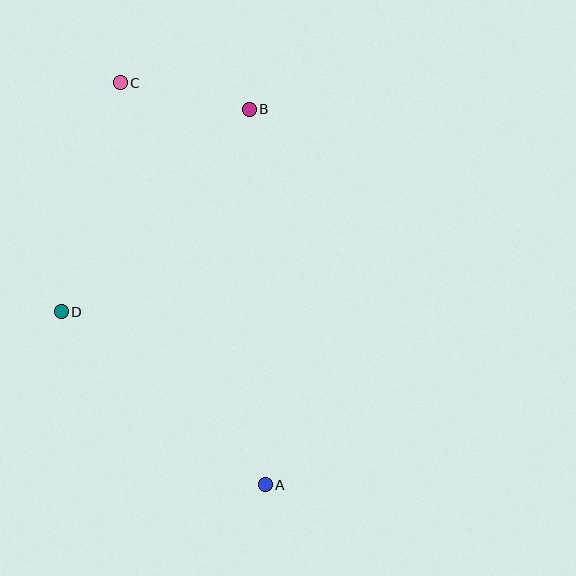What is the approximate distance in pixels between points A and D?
The distance between A and D is approximately 268 pixels.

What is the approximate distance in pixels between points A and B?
The distance between A and B is approximately 376 pixels.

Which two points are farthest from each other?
Points A and C are farthest from each other.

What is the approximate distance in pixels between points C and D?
The distance between C and D is approximately 237 pixels.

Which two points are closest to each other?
Points B and C are closest to each other.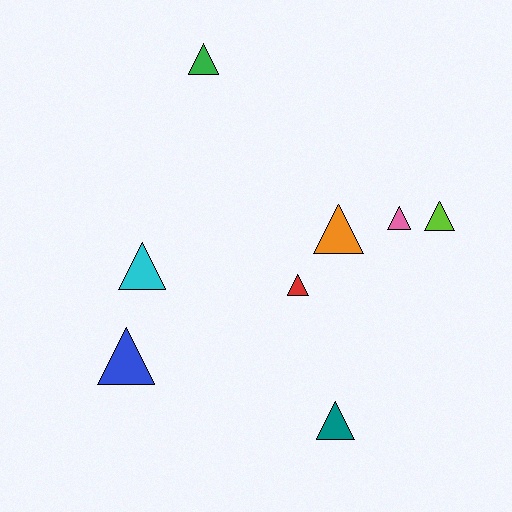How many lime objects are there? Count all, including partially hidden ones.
There is 1 lime object.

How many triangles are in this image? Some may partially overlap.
There are 8 triangles.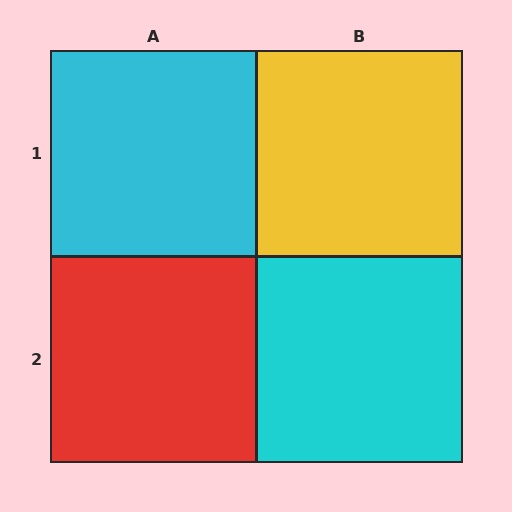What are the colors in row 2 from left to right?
Red, cyan.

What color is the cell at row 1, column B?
Yellow.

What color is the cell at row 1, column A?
Cyan.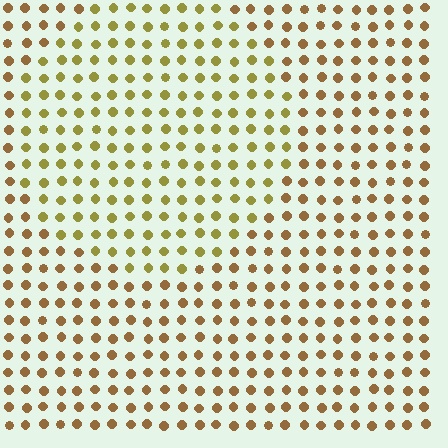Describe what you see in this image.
The image is filled with small brown elements in a uniform arrangement. A circle-shaped region is visible where the elements are tinted to a slightly different hue, forming a subtle color boundary.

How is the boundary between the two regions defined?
The boundary is defined purely by a slight shift in hue (about 28 degrees). Spacing, size, and orientation are identical on both sides.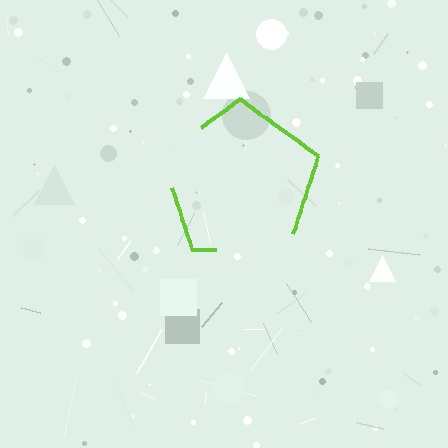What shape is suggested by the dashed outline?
The dashed outline suggests a pentagon.